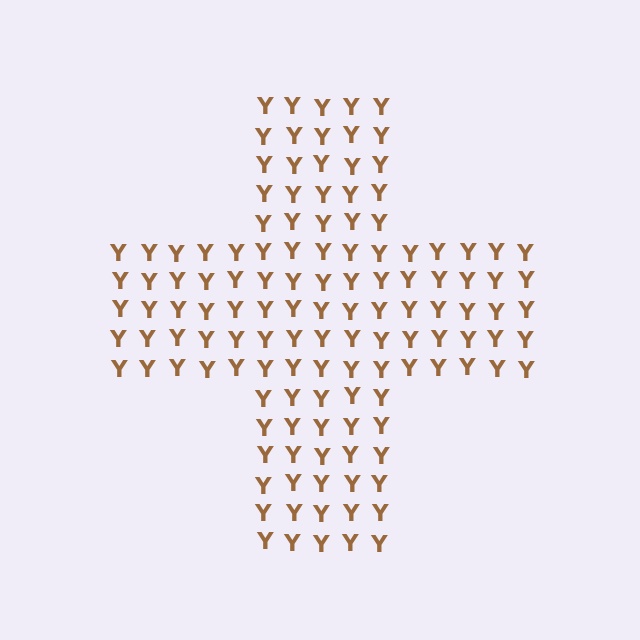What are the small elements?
The small elements are letter Y's.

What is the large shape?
The large shape is a cross.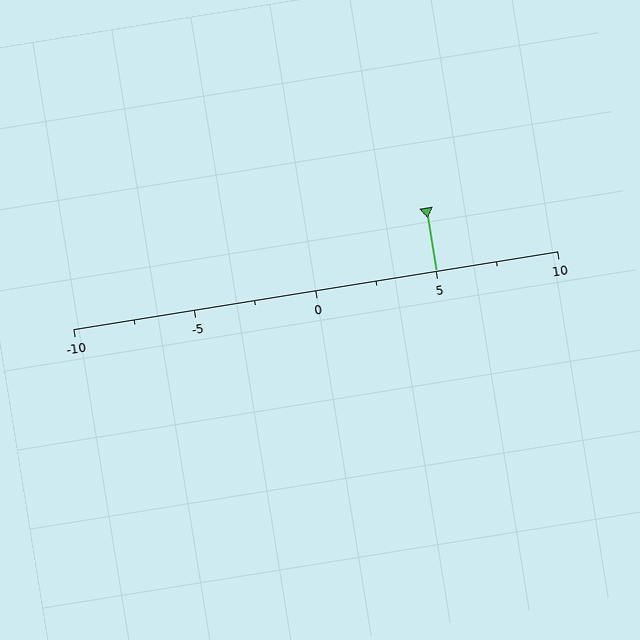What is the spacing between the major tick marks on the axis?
The major ticks are spaced 5 apart.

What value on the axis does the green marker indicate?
The marker indicates approximately 5.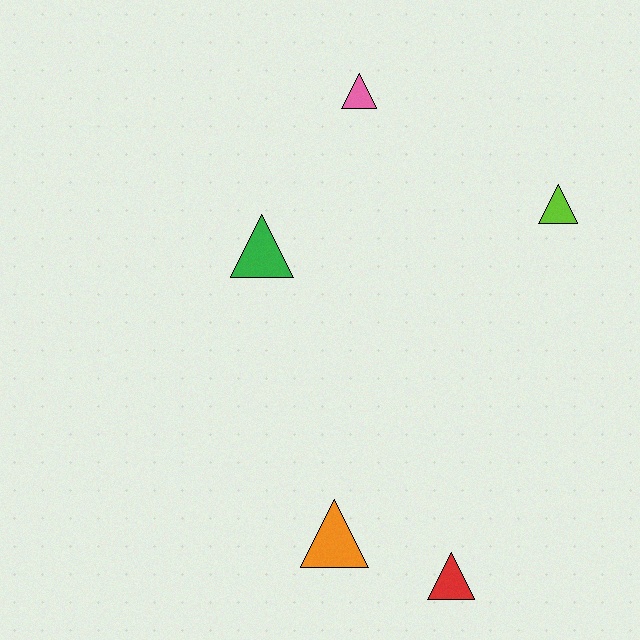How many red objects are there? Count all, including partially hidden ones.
There is 1 red object.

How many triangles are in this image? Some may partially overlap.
There are 5 triangles.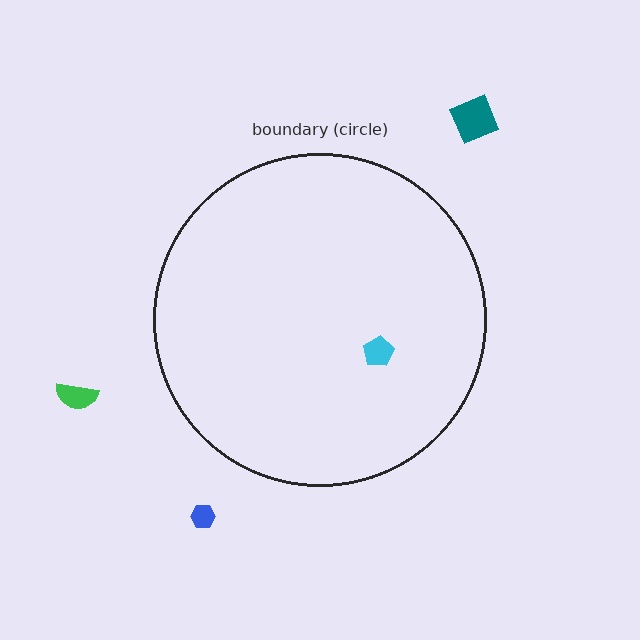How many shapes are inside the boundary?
1 inside, 3 outside.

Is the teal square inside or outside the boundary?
Outside.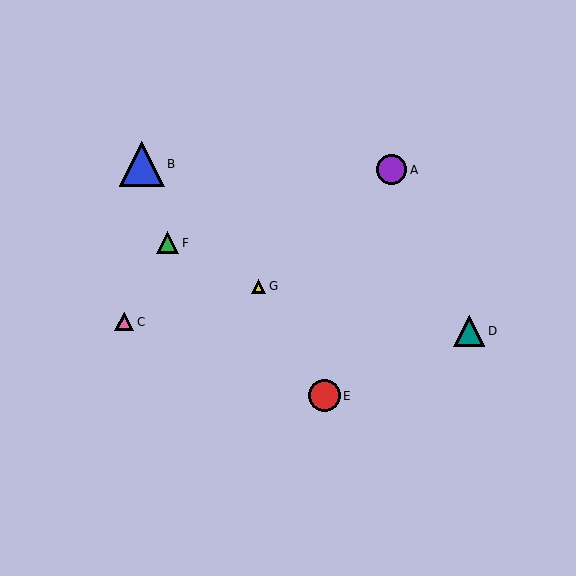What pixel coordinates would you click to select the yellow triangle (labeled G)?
Click at (259, 286) to select the yellow triangle G.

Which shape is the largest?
The blue triangle (labeled B) is the largest.